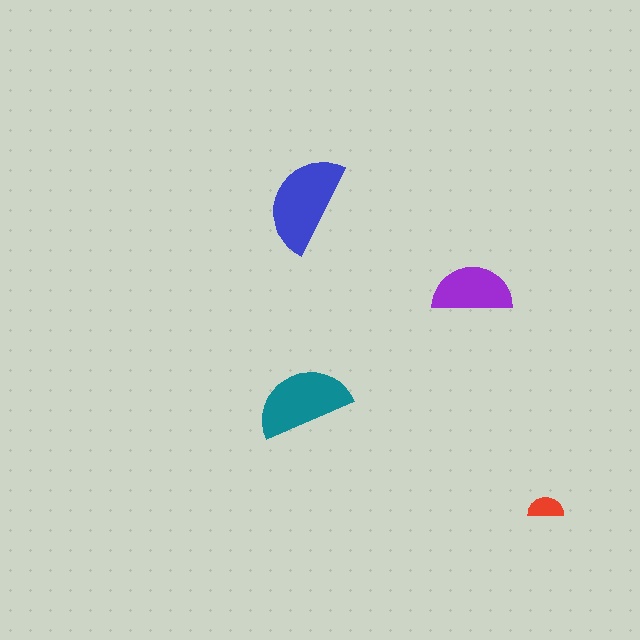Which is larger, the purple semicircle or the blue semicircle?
The blue one.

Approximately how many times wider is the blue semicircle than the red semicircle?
About 3 times wider.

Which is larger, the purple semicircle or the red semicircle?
The purple one.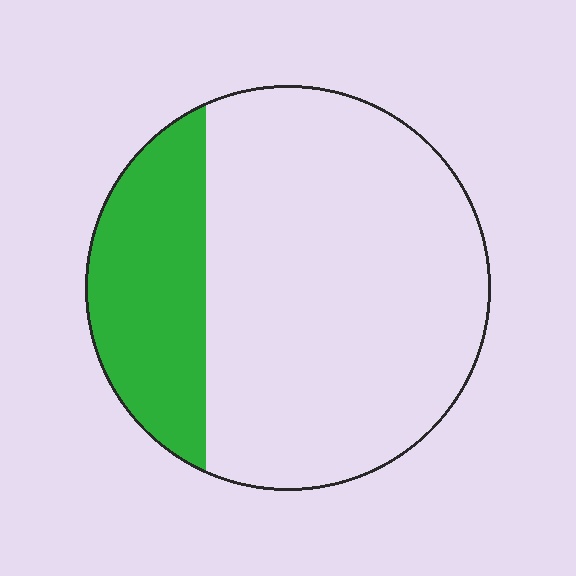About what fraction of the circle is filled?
About one quarter (1/4).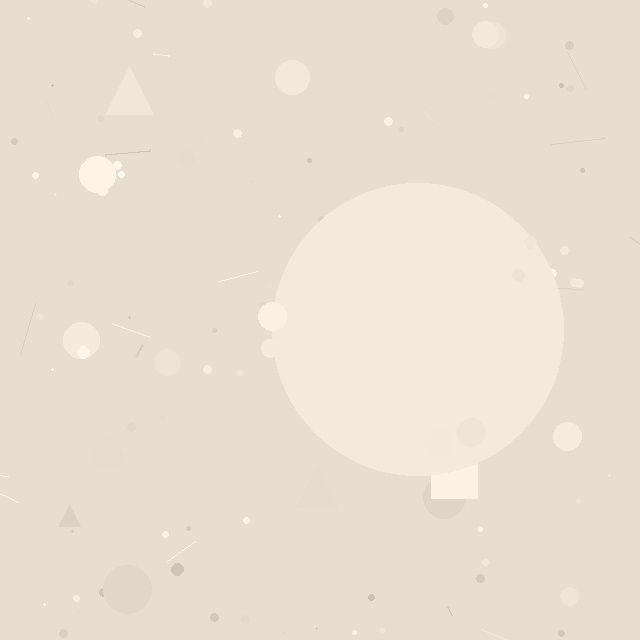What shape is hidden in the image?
A circle is hidden in the image.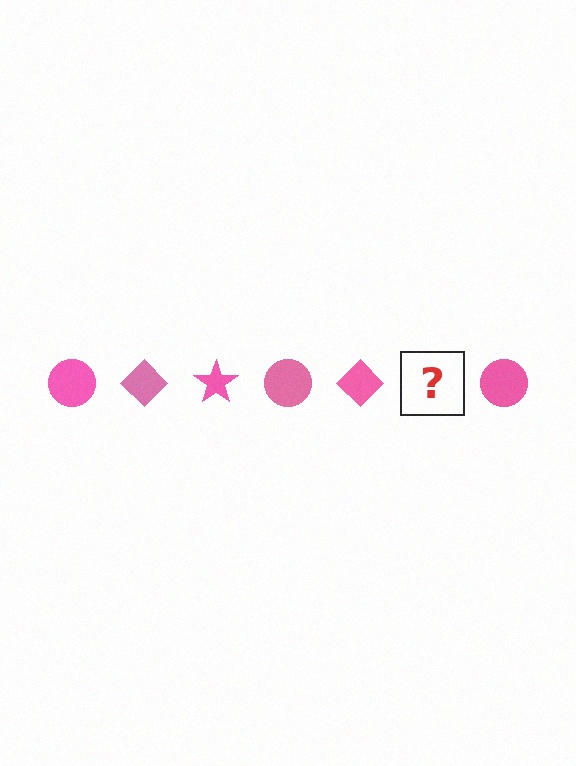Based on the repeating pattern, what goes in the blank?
The blank should be a pink star.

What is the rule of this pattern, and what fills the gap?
The rule is that the pattern cycles through circle, diamond, star shapes in pink. The gap should be filled with a pink star.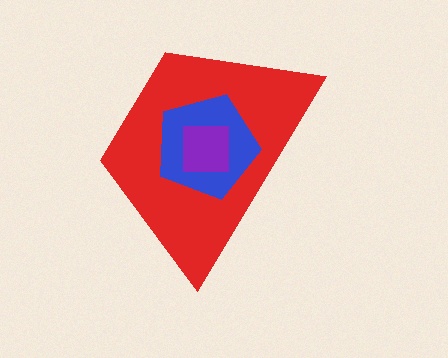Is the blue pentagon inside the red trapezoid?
Yes.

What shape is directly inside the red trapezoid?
The blue pentagon.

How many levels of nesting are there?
3.